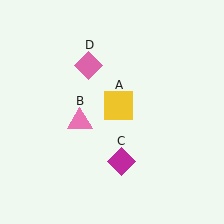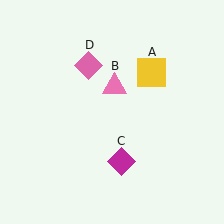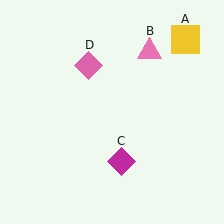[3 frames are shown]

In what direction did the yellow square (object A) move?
The yellow square (object A) moved up and to the right.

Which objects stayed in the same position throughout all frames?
Magenta diamond (object C) and pink diamond (object D) remained stationary.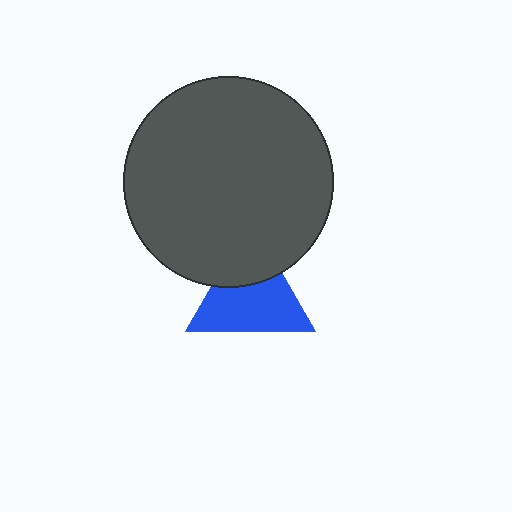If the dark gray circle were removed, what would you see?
You would see the complete blue triangle.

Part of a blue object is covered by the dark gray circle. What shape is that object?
It is a triangle.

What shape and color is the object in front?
The object in front is a dark gray circle.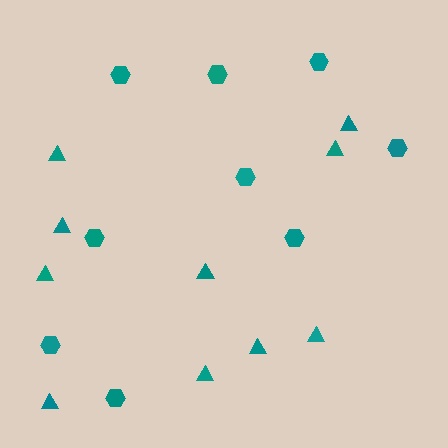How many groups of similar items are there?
There are 2 groups: one group of triangles (10) and one group of hexagons (9).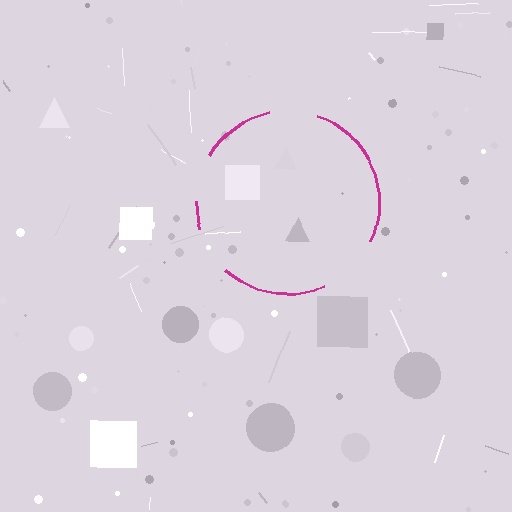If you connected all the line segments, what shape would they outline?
They would outline a circle.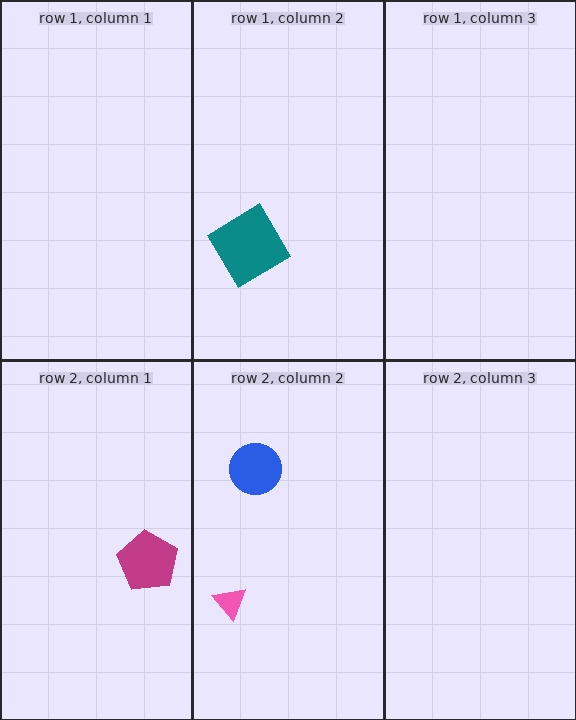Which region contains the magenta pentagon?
The row 2, column 1 region.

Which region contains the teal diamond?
The row 1, column 2 region.